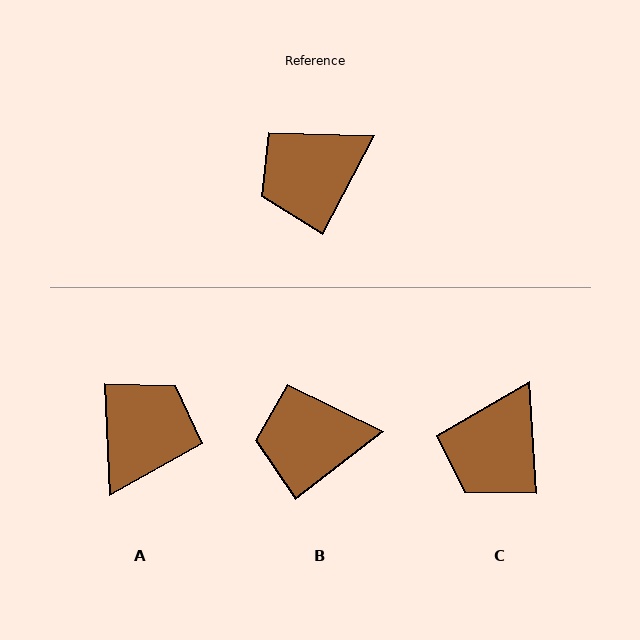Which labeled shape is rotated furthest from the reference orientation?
A, about 149 degrees away.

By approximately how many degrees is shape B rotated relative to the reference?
Approximately 24 degrees clockwise.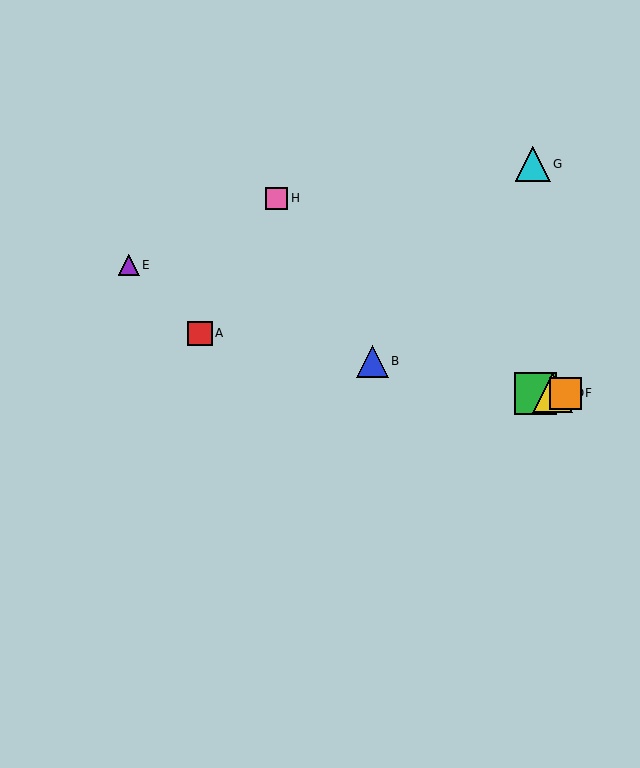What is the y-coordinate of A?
Object A is at y≈333.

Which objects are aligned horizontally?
Objects C, D, F are aligned horizontally.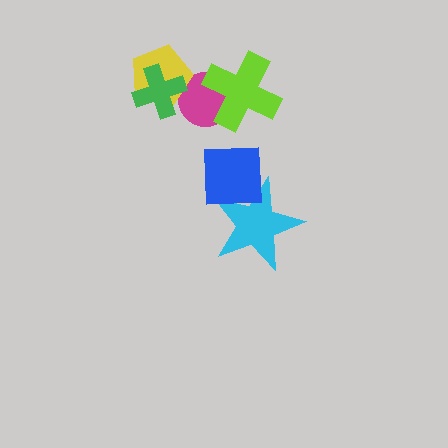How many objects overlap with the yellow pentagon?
2 objects overlap with the yellow pentagon.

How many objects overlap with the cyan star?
1 object overlaps with the cyan star.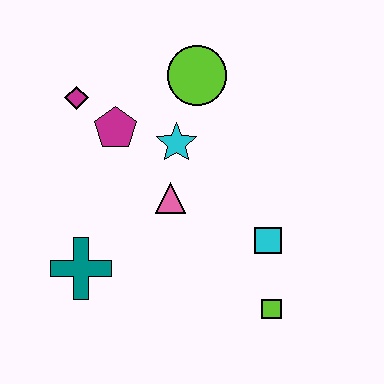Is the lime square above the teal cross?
No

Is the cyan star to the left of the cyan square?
Yes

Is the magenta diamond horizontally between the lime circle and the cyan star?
No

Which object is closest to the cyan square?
The lime square is closest to the cyan square.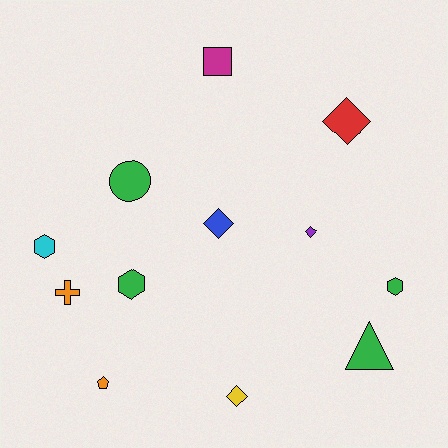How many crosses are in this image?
There is 1 cross.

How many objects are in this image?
There are 12 objects.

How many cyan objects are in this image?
There is 1 cyan object.